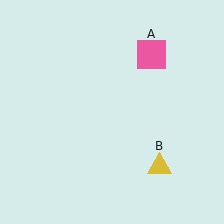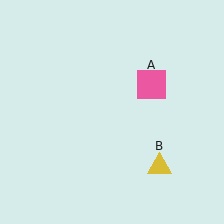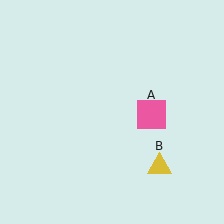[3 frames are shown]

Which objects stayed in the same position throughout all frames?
Yellow triangle (object B) remained stationary.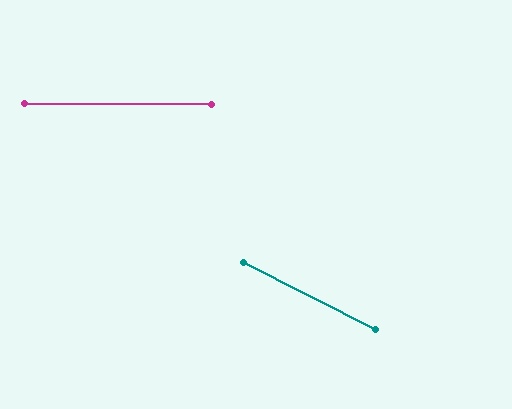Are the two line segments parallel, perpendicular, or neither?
Neither parallel nor perpendicular — they differ by about 27°.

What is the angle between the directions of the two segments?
Approximately 27 degrees.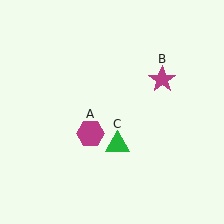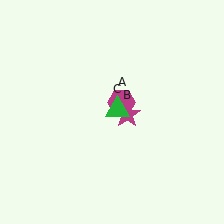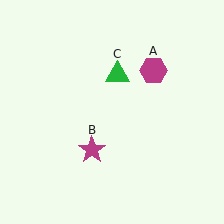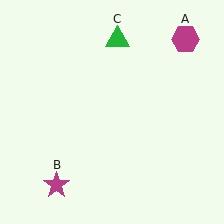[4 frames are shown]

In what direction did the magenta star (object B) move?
The magenta star (object B) moved down and to the left.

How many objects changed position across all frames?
3 objects changed position: magenta hexagon (object A), magenta star (object B), green triangle (object C).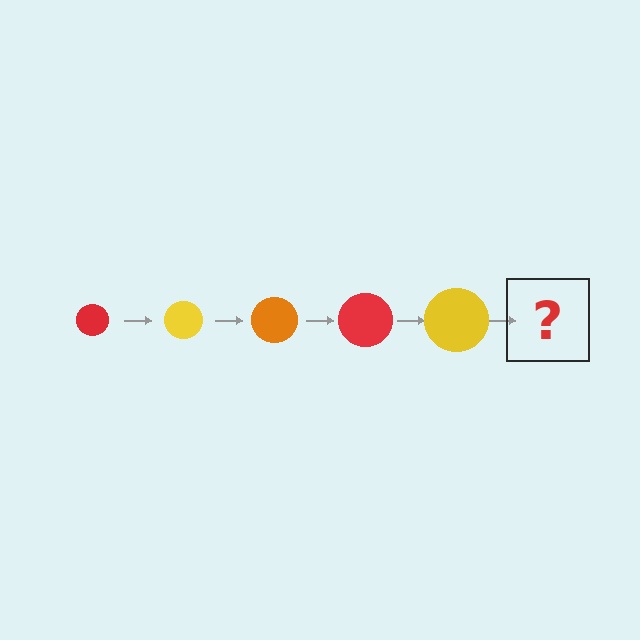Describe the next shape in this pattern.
It should be an orange circle, larger than the previous one.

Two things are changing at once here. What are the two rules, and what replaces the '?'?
The two rules are that the circle grows larger each step and the color cycles through red, yellow, and orange. The '?' should be an orange circle, larger than the previous one.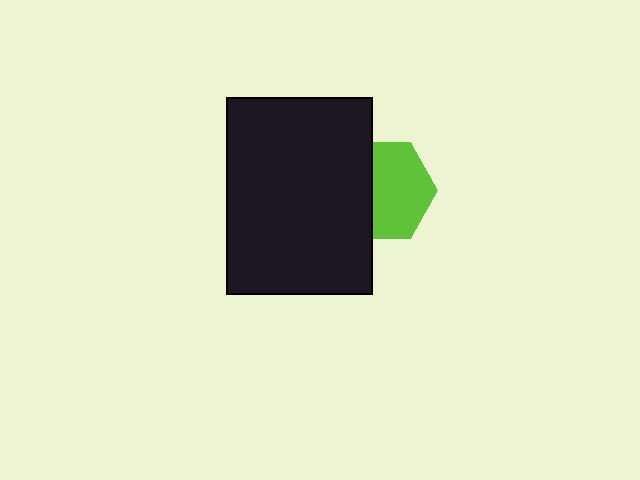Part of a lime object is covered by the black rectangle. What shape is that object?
It is a hexagon.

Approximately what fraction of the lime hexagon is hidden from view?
Roughly 39% of the lime hexagon is hidden behind the black rectangle.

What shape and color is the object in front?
The object in front is a black rectangle.